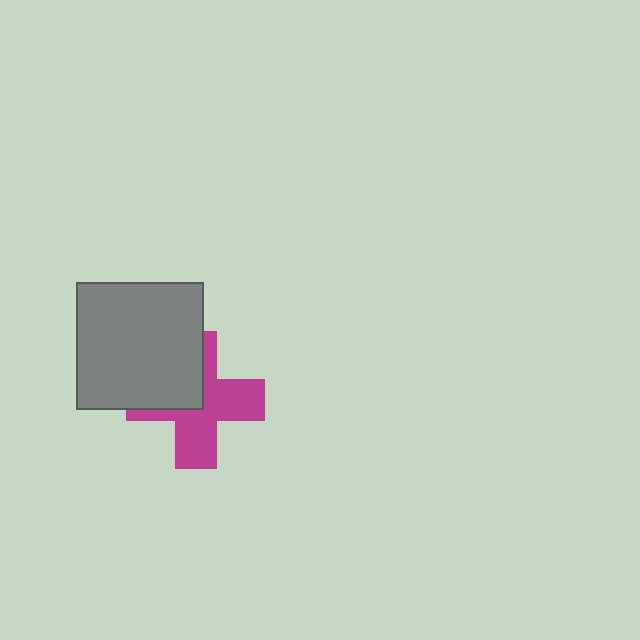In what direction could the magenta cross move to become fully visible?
The magenta cross could move toward the lower-right. That would shift it out from behind the gray square entirely.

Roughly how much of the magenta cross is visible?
About half of it is visible (roughly 63%).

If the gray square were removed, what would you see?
You would see the complete magenta cross.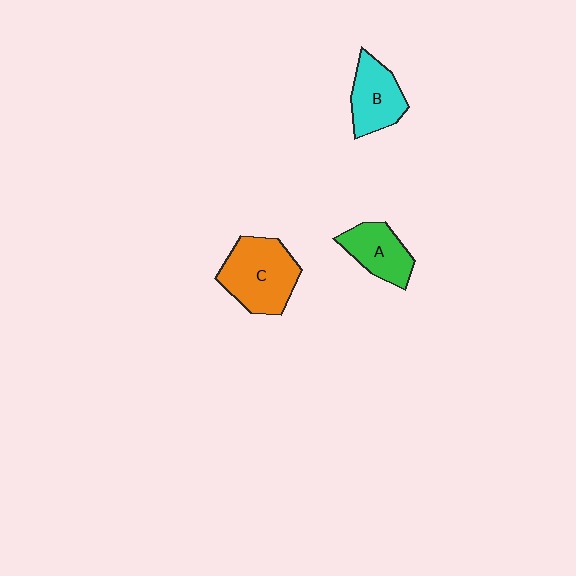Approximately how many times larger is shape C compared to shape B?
Approximately 1.4 times.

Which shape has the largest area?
Shape C (orange).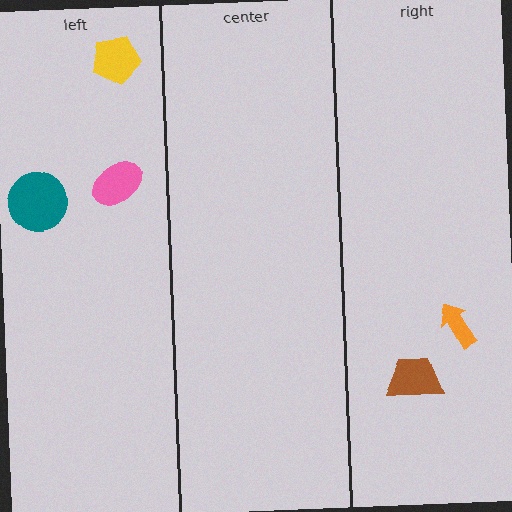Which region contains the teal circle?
The left region.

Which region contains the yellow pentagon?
The left region.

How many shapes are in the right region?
2.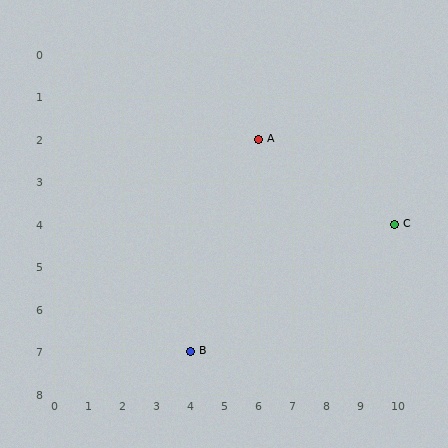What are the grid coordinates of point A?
Point A is at grid coordinates (6, 2).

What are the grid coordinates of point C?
Point C is at grid coordinates (10, 4).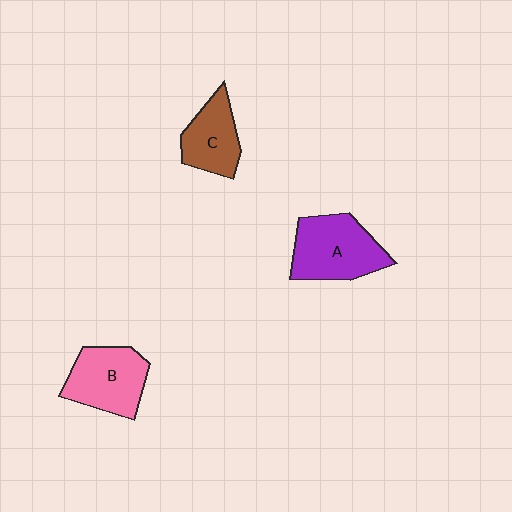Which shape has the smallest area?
Shape C (brown).